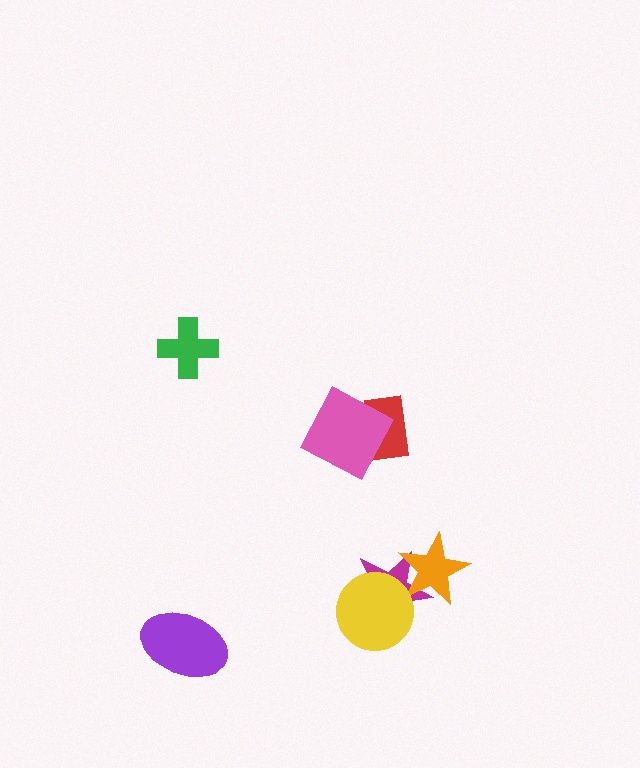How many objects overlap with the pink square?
1 object overlaps with the pink square.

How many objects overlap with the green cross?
0 objects overlap with the green cross.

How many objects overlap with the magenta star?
2 objects overlap with the magenta star.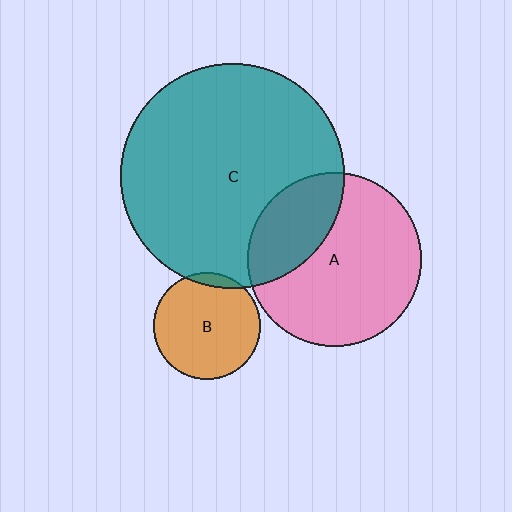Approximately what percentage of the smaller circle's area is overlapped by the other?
Approximately 5%.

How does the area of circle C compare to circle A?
Approximately 1.7 times.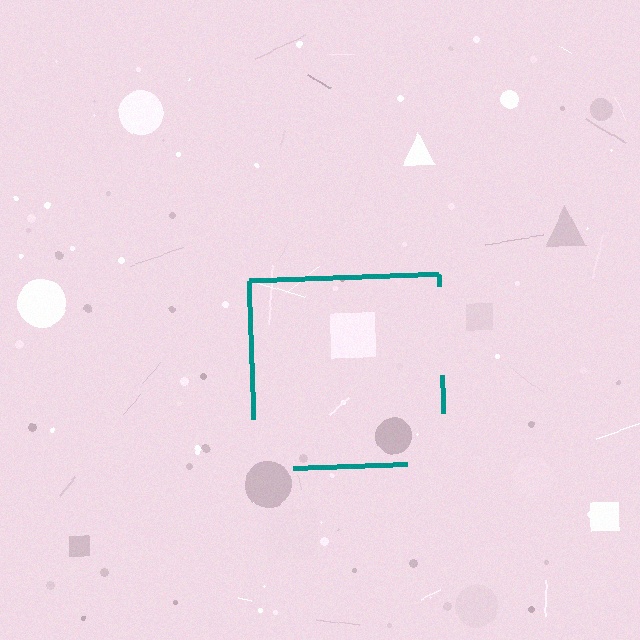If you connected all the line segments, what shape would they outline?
They would outline a square.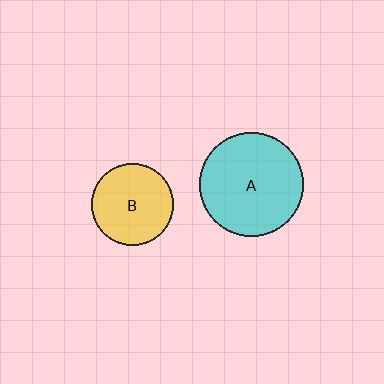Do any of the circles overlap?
No, none of the circles overlap.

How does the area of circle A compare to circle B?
Approximately 1.6 times.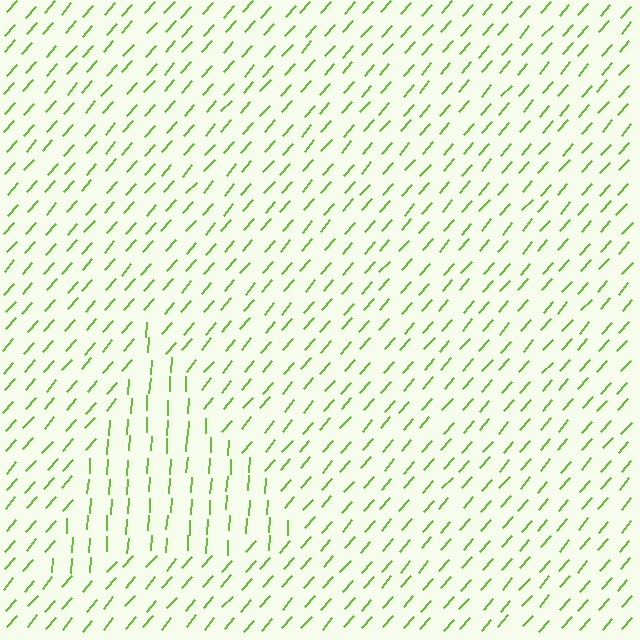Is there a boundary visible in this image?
Yes, there is a texture boundary formed by a change in line orientation.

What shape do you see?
I see a triangle.